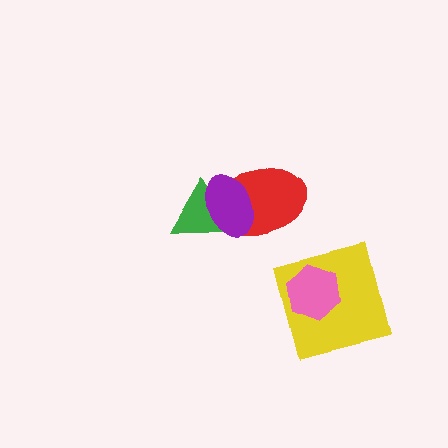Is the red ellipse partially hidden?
Yes, it is partially covered by another shape.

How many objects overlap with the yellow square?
1 object overlaps with the yellow square.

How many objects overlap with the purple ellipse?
2 objects overlap with the purple ellipse.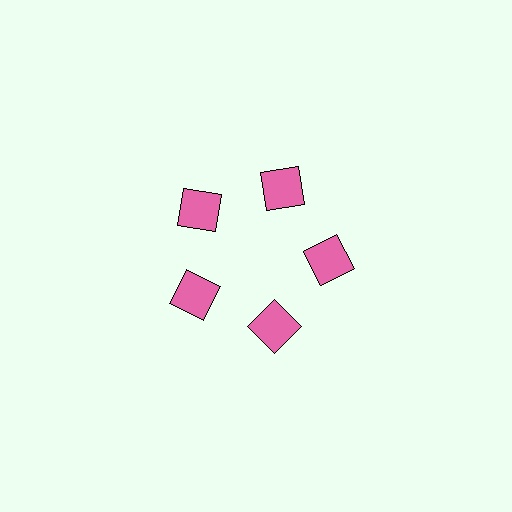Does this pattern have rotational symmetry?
Yes, this pattern has 5-fold rotational symmetry. It looks the same after rotating 72 degrees around the center.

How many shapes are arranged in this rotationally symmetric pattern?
There are 5 shapes, arranged in 5 groups of 1.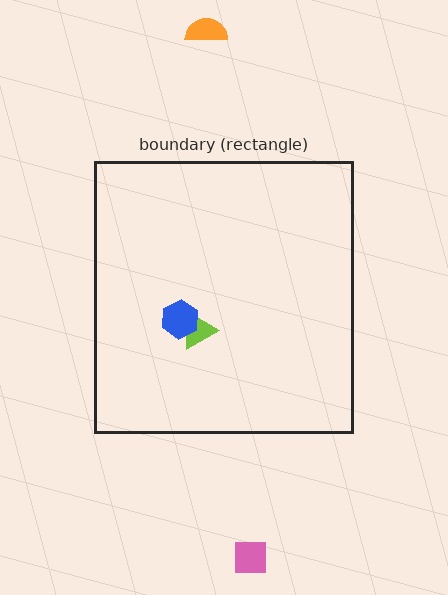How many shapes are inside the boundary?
2 inside, 2 outside.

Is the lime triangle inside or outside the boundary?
Inside.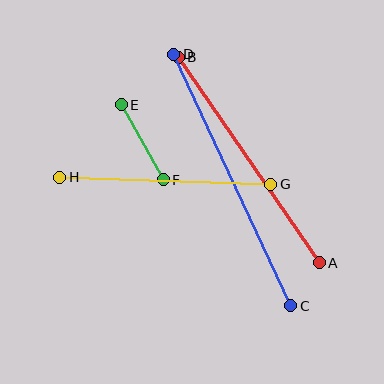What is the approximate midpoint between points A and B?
The midpoint is at approximately (249, 160) pixels.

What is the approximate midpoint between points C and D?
The midpoint is at approximately (232, 180) pixels.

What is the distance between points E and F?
The distance is approximately 86 pixels.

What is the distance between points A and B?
The distance is approximately 249 pixels.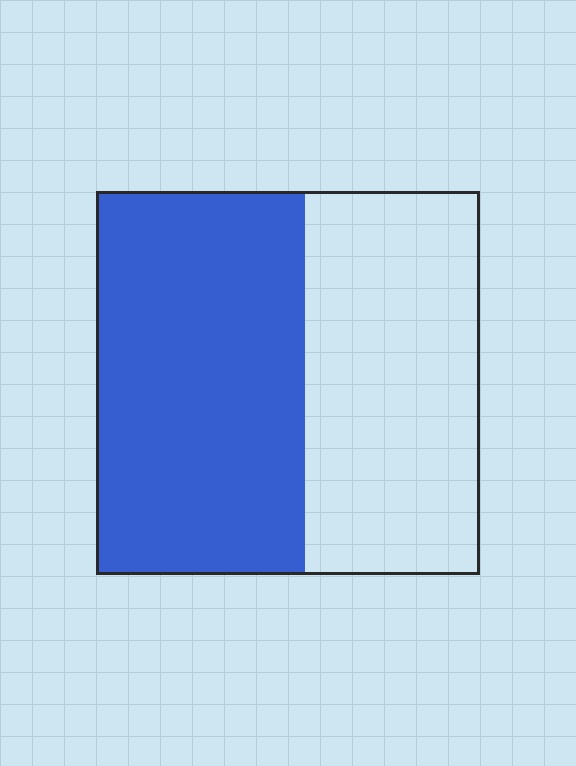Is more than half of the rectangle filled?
Yes.